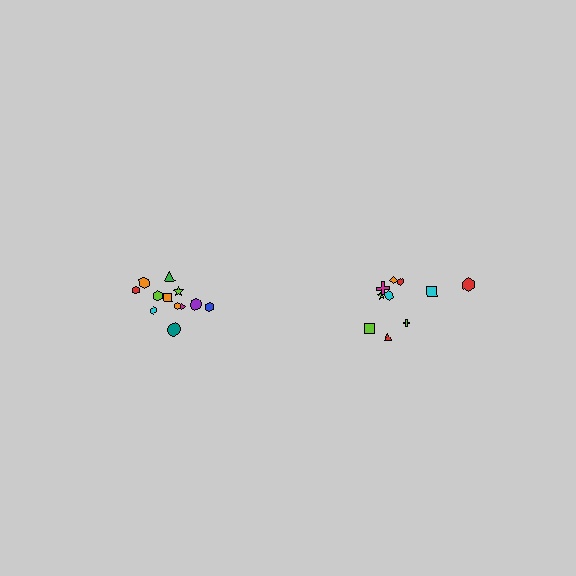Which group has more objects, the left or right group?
The left group.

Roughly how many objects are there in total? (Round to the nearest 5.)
Roughly 20 objects in total.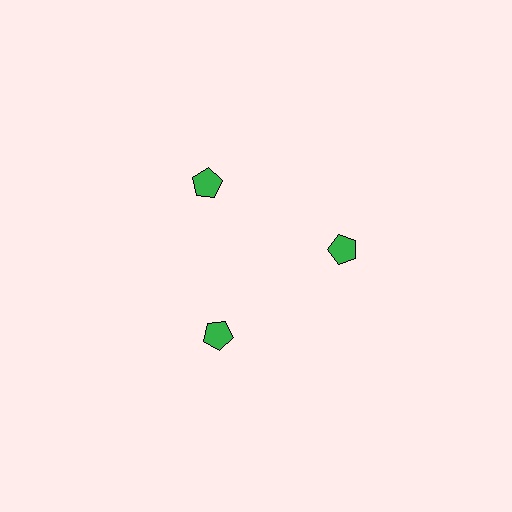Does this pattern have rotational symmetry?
Yes, this pattern has 3-fold rotational symmetry. It looks the same after rotating 120 degrees around the center.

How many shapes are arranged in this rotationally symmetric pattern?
There are 3 shapes, arranged in 3 groups of 1.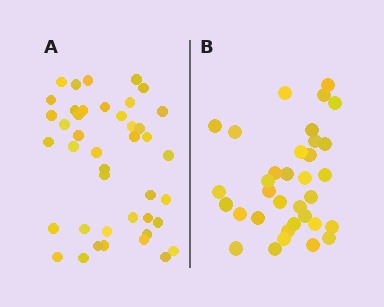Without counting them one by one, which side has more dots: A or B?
Region A (the left region) has more dots.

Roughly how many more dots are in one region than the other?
Region A has roughly 8 or so more dots than region B.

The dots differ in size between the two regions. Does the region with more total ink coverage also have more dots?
No. Region B has more total ink coverage because its dots are larger, but region A actually contains more individual dots. Total area can be misleading — the number of items is what matters here.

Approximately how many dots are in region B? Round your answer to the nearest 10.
About 30 dots. (The exact count is 34, which rounds to 30.)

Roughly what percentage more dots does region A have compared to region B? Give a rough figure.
About 25% more.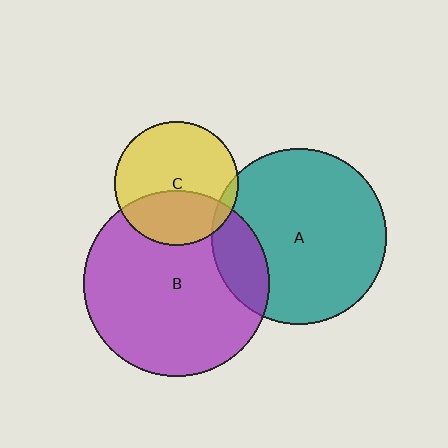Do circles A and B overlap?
Yes.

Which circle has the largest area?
Circle B (purple).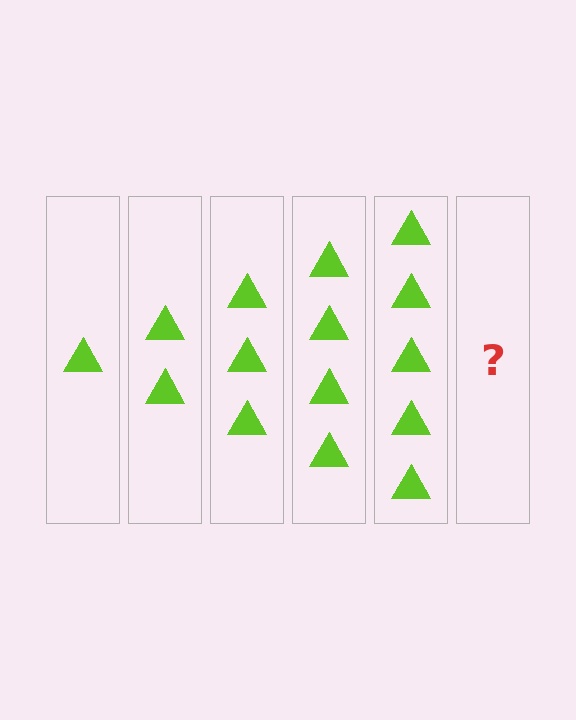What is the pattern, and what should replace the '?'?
The pattern is that each step adds one more triangle. The '?' should be 6 triangles.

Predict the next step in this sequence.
The next step is 6 triangles.